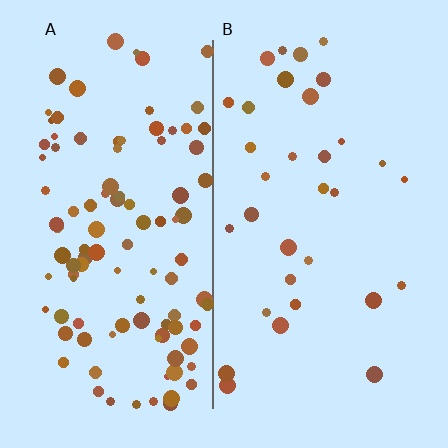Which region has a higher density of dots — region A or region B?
A (the left).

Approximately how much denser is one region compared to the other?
Approximately 3.2× — region A over region B.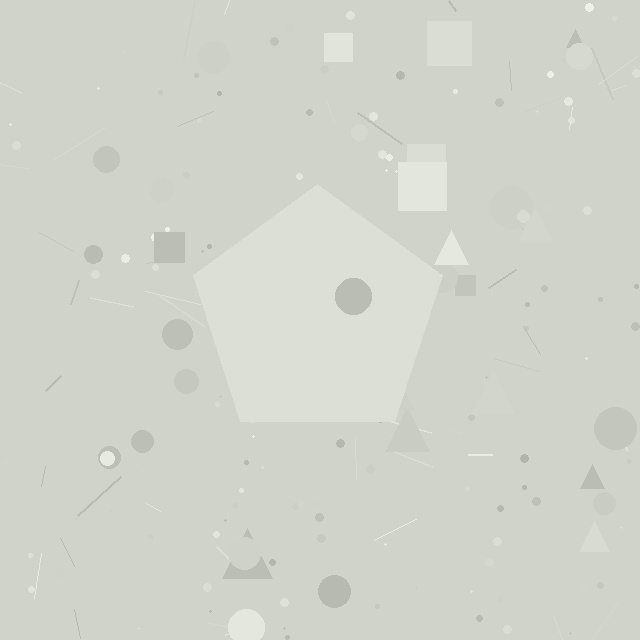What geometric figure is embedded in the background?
A pentagon is embedded in the background.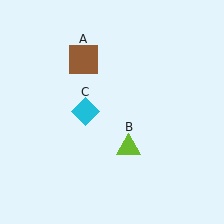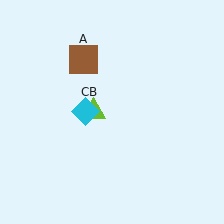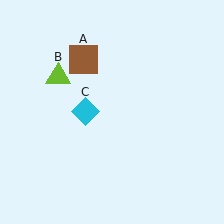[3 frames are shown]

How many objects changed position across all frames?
1 object changed position: lime triangle (object B).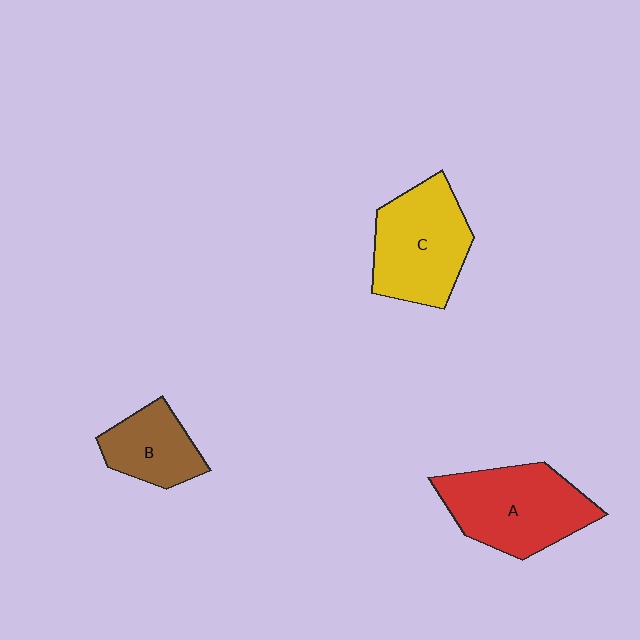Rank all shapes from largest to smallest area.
From largest to smallest: A (red), C (yellow), B (brown).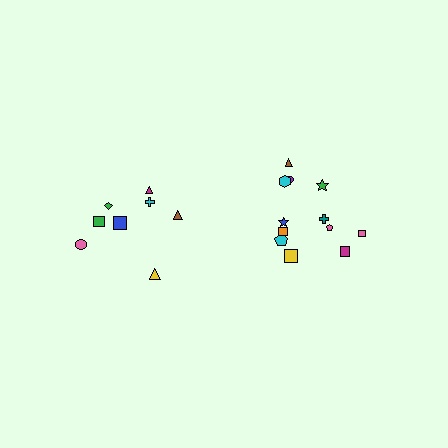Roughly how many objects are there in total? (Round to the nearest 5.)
Roughly 20 objects in total.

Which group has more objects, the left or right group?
The right group.